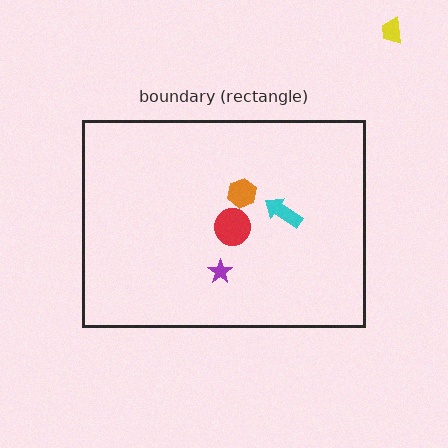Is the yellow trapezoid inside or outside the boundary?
Outside.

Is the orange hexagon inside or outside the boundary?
Inside.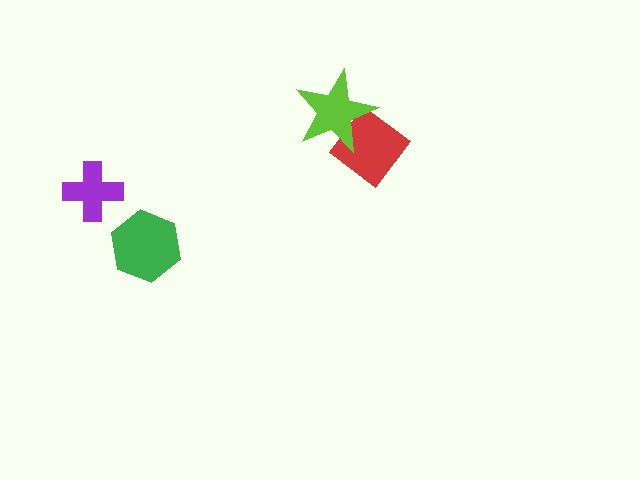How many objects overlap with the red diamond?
1 object overlaps with the red diamond.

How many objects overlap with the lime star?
1 object overlaps with the lime star.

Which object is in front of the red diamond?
The lime star is in front of the red diamond.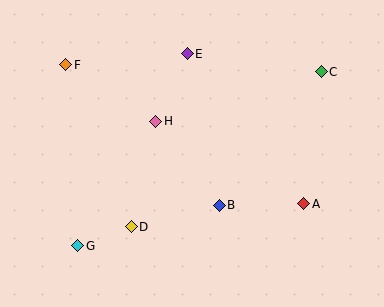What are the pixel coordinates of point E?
Point E is at (187, 54).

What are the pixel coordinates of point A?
Point A is at (304, 204).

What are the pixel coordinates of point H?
Point H is at (156, 121).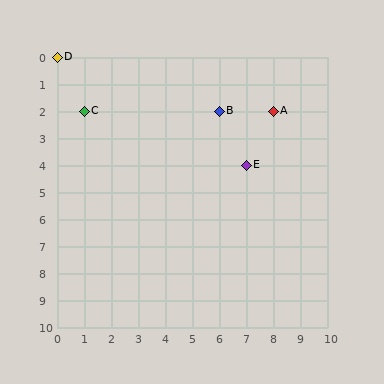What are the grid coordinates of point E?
Point E is at grid coordinates (7, 4).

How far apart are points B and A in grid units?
Points B and A are 2 columns apart.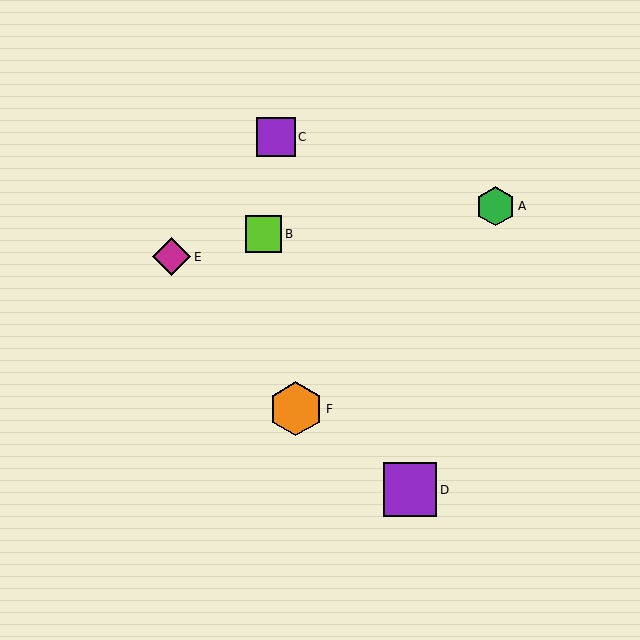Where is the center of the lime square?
The center of the lime square is at (263, 234).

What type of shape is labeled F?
Shape F is an orange hexagon.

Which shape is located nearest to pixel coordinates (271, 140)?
The purple square (labeled C) at (276, 137) is nearest to that location.